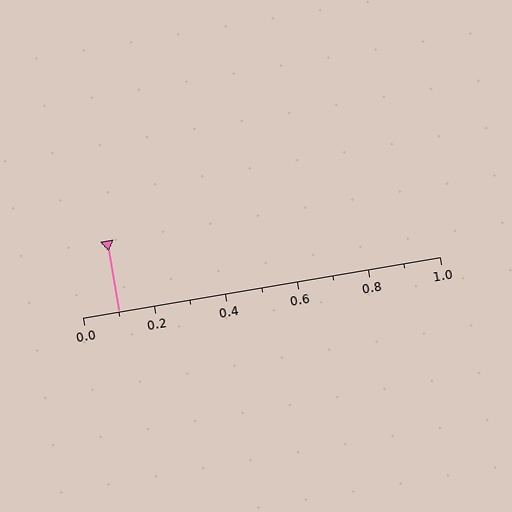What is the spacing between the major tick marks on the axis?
The major ticks are spaced 0.2 apart.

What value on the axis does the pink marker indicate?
The marker indicates approximately 0.1.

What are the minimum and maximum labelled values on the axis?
The axis runs from 0.0 to 1.0.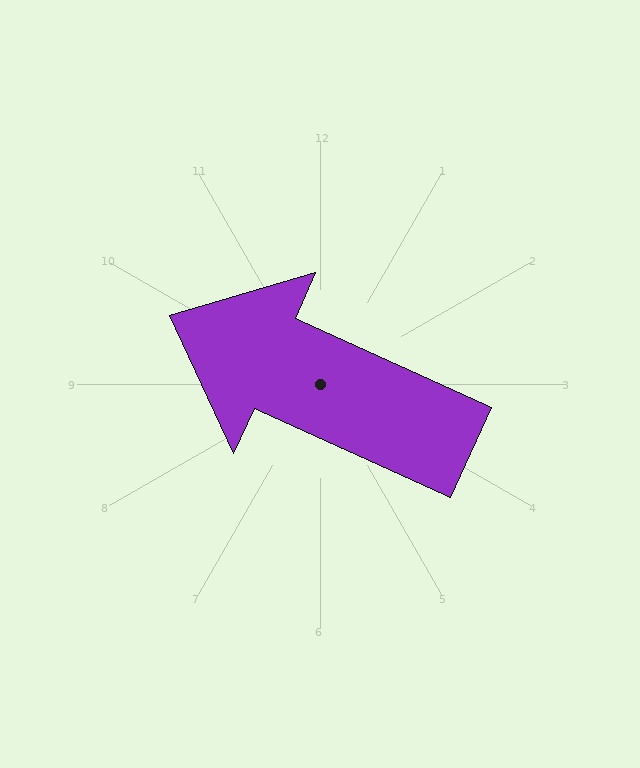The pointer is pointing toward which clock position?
Roughly 10 o'clock.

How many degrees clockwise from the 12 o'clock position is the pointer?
Approximately 294 degrees.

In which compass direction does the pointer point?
Northwest.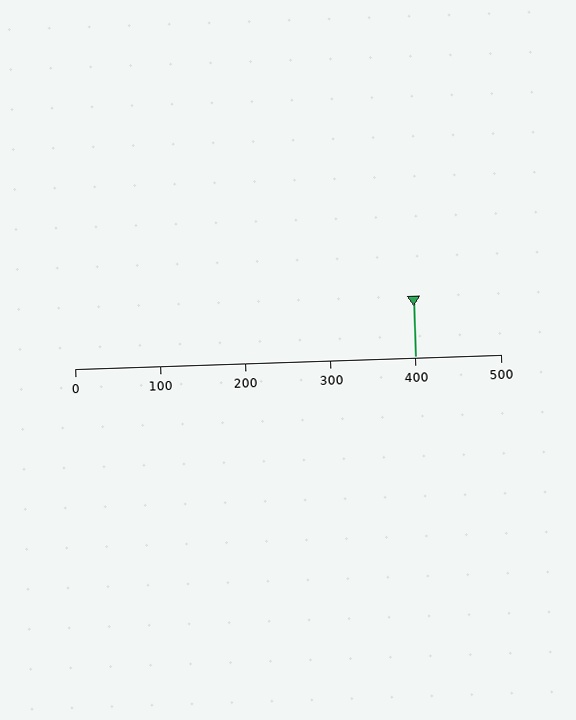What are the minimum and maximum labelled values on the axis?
The axis runs from 0 to 500.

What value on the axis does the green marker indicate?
The marker indicates approximately 400.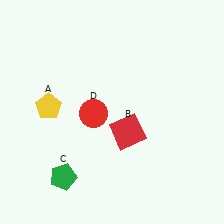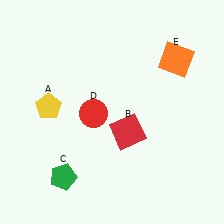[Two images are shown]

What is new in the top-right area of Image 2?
An orange square (E) was added in the top-right area of Image 2.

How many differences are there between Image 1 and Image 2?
There is 1 difference between the two images.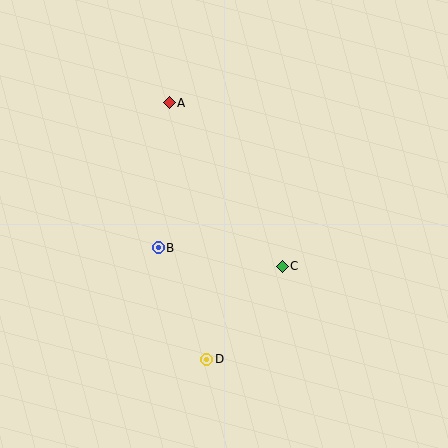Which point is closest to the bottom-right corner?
Point C is closest to the bottom-right corner.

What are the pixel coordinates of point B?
Point B is at (158, 248).